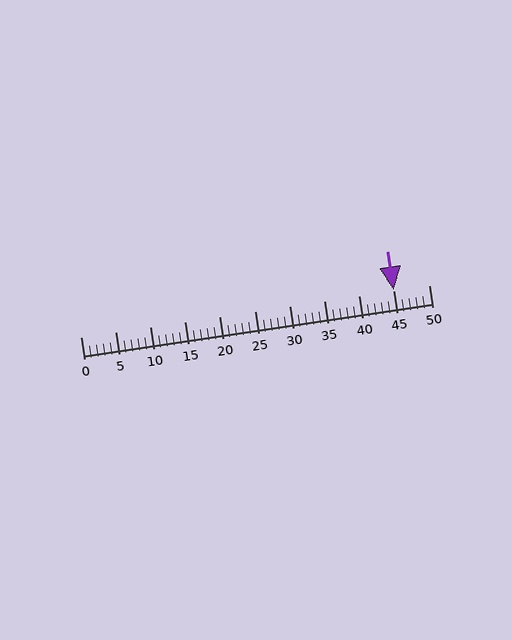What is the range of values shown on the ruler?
The ruler shows values from 0 to 50.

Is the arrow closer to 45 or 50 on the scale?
The arrow is closer to 45.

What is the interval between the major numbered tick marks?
The major tick marks are spaced 5 units apart.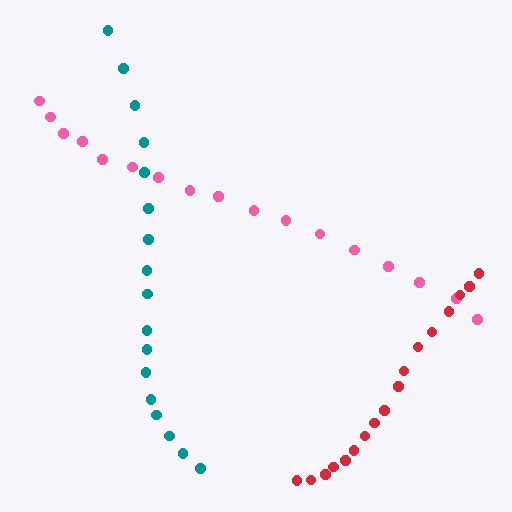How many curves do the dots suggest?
There are 3 distinct paths.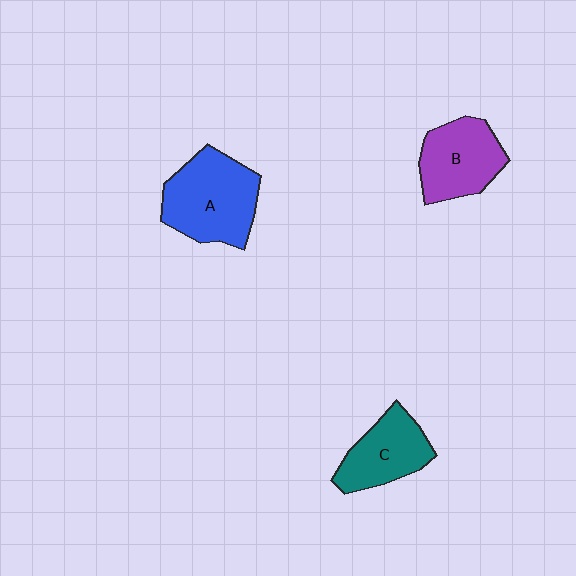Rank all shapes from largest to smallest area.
From largest to smallest: A (blue), B (purple), C (teal).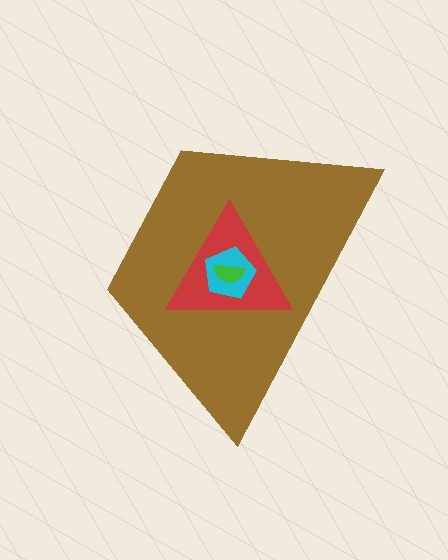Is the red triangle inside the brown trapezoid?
Yes.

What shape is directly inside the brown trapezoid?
The red triangle.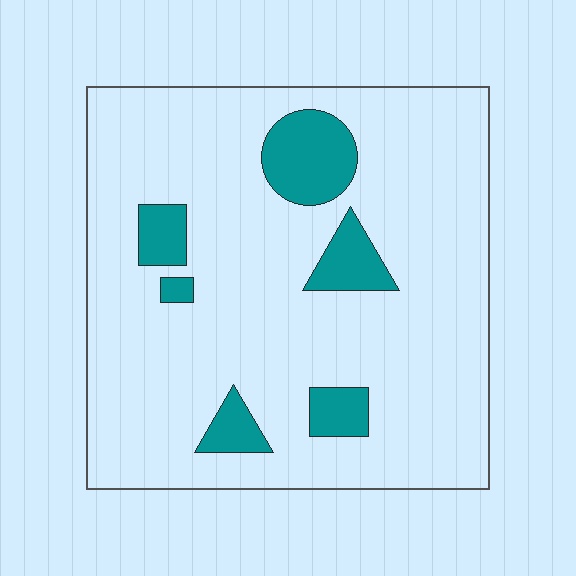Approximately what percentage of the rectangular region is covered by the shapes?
Approximately 15%.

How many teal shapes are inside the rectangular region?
6.